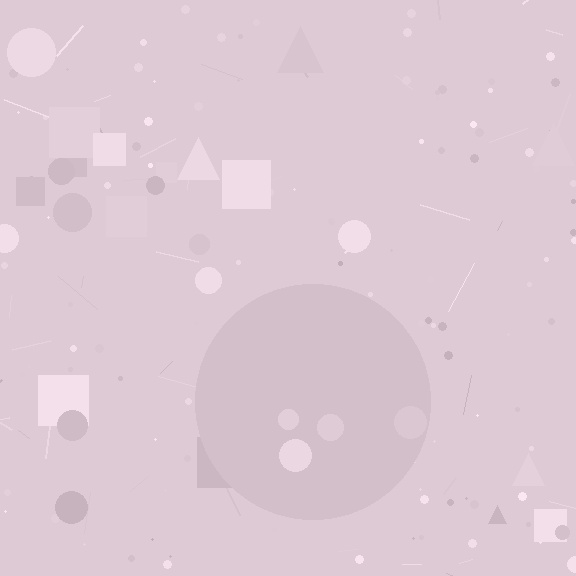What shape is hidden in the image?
A circle is hidden in the image.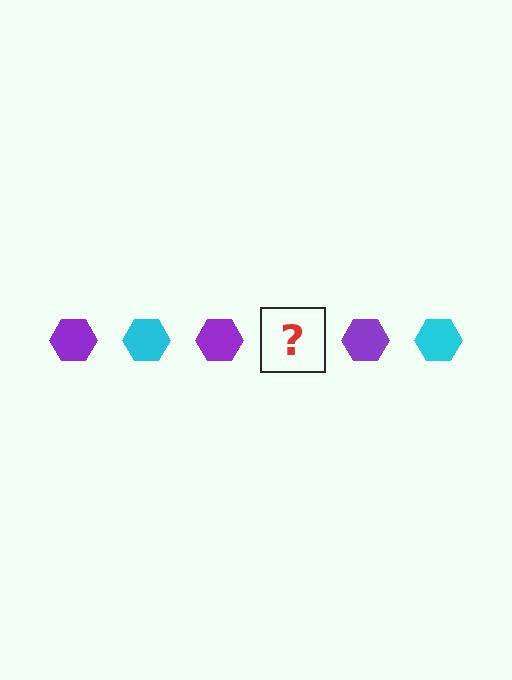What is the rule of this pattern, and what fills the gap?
The rule is that the pattern cycles through purple, cyan hexagons. The gap should be filled with a cyan hexagon.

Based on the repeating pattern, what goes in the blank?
The blank should be a cyan hexagon.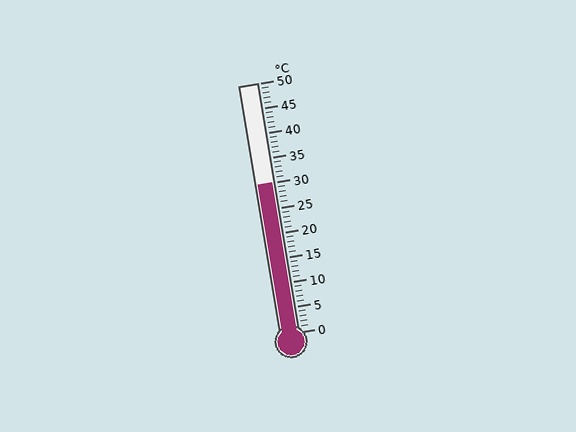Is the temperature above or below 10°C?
The temperature is above 10°C.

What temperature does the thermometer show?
The thermometer shows approximately 30°C.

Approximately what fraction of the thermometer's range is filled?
The thermometer is filled to approximately 60% of its range.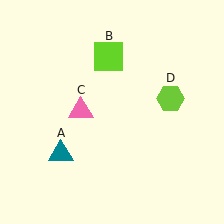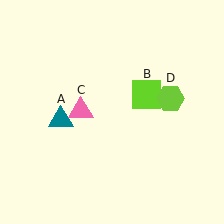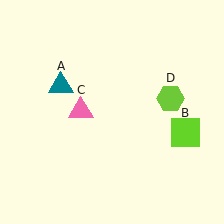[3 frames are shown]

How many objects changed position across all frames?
2 objects changed position: teal triangle (object A), lime square (object B).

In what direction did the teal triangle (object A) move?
The teal triangle (object A) moved up.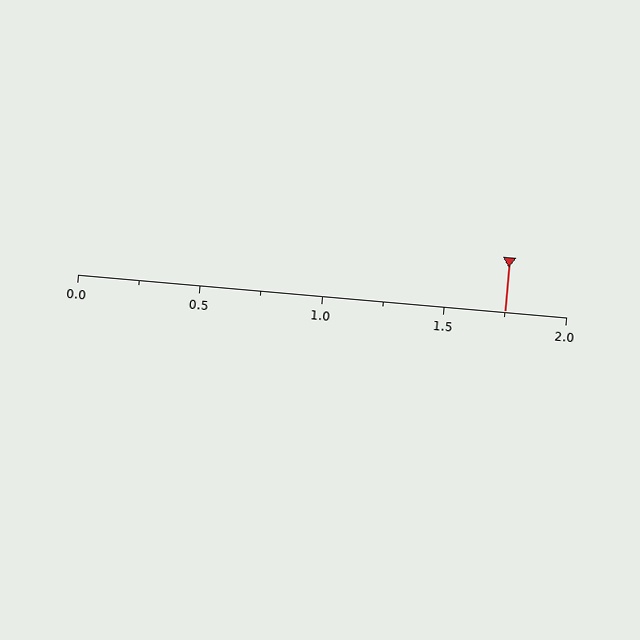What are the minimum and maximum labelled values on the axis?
The axis runs from 0.0 to 2.0.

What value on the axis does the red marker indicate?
The marker indicates approximately 1.75.